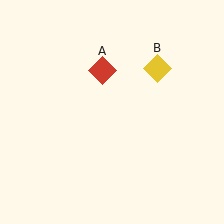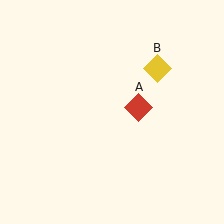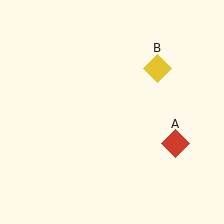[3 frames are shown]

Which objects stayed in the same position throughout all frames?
Yellow diamond (object B) remained stationary.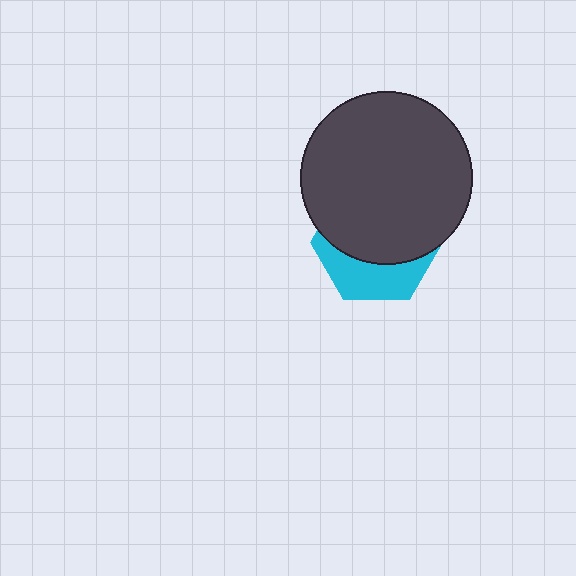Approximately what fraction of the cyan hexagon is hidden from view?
Roughly 65% of the cyan hexagon is hidden behind the dark gray circle.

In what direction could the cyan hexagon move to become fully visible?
The cyan hexagon could move down. That would shift it out from behind the dark gray circle entirely.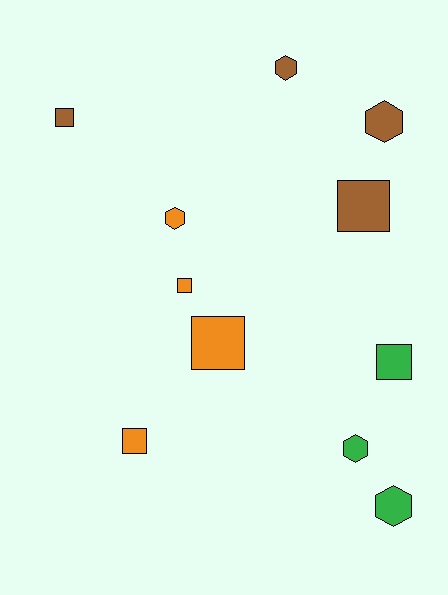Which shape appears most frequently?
Square, with 6 objects.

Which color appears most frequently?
Orange, with 4 objects.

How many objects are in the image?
There are 11 objects.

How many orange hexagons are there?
There is 1 orange hexagon.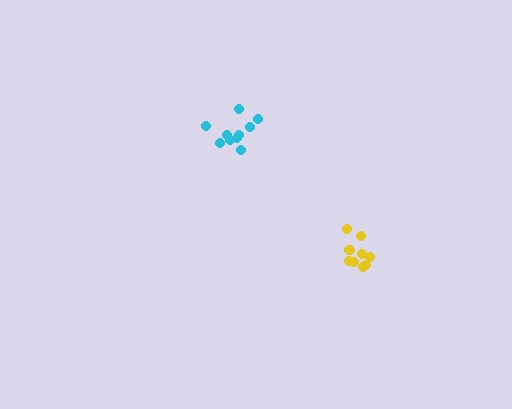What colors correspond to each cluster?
The clusters are colored: yellow, cyan.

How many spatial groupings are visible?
There are 2 spatial groupings.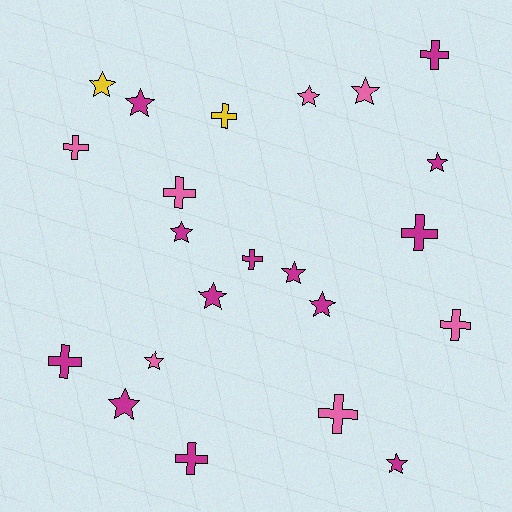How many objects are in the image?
There are 22 objects.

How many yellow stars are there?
There is 1 yellow star.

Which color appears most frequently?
Magenta, with 13 objects.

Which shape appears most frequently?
Star, with 12 objects.